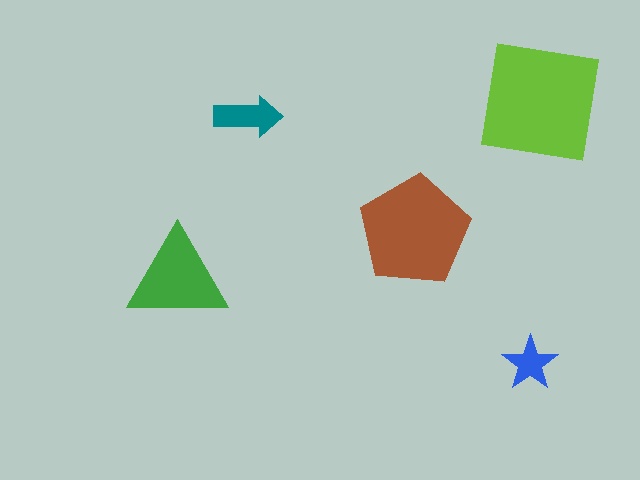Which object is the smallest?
The blue star.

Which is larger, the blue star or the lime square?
The lime square.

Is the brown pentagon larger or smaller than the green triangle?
Larger.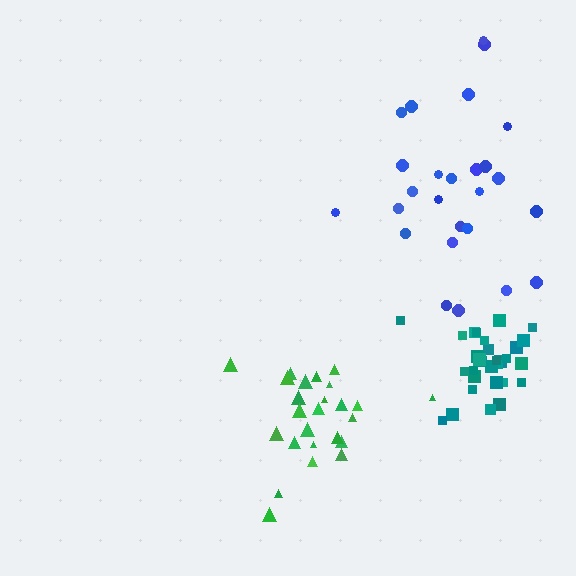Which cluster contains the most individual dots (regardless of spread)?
Teal (30).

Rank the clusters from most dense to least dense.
teal, green, blue.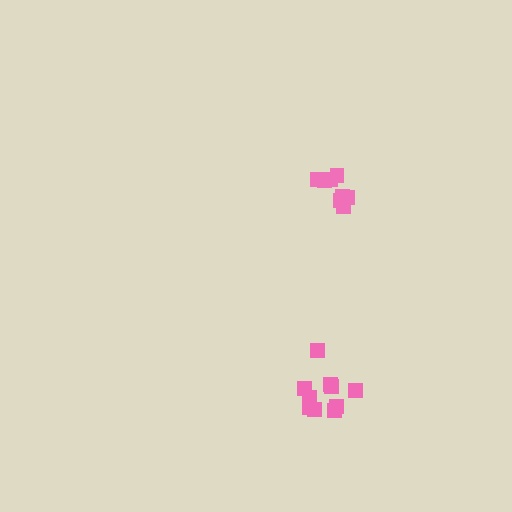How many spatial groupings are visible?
There are 2 spatial groupings.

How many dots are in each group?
Group 1: 9 dots, Group 2: 10 dots (19 total).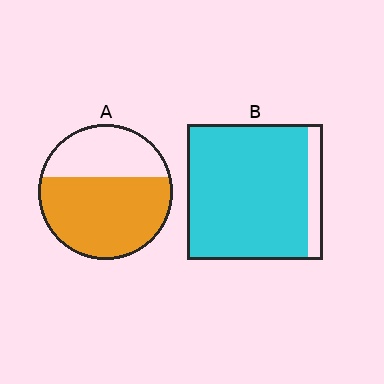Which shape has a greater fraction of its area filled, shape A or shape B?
Shape B.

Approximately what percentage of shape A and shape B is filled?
A is approximately 65% and B is approximately 90%.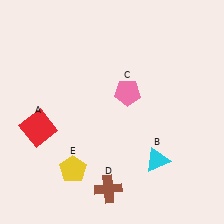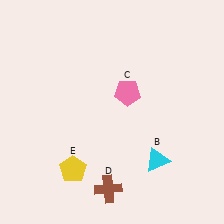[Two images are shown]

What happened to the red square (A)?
The red square (A) was removed in Image 2. It was in the bottom-left area of Image 1.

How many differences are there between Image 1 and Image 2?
There is 1 difference between the two images.